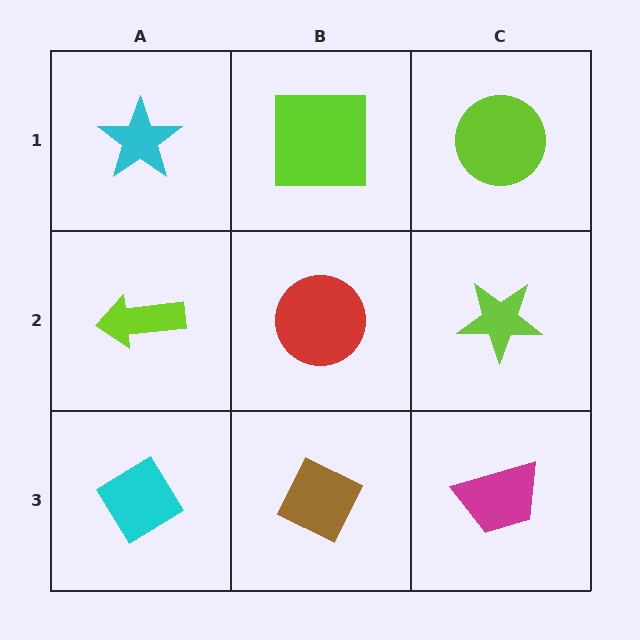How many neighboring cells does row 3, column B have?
3.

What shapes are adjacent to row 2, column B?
A lime square (row 1, column B), a brown diamond (row 3, column B), a lime arrow (row 2, column A), a lime star (row 2, column C).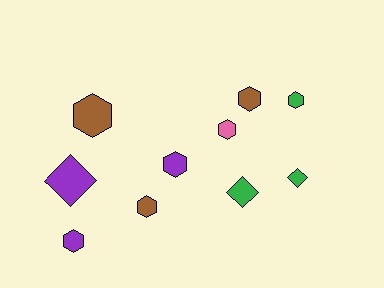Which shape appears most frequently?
Hexagon, with 7 objects.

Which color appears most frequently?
Purple, with 3 objects.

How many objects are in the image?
There are 10 objects.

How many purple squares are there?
There are no purple squares.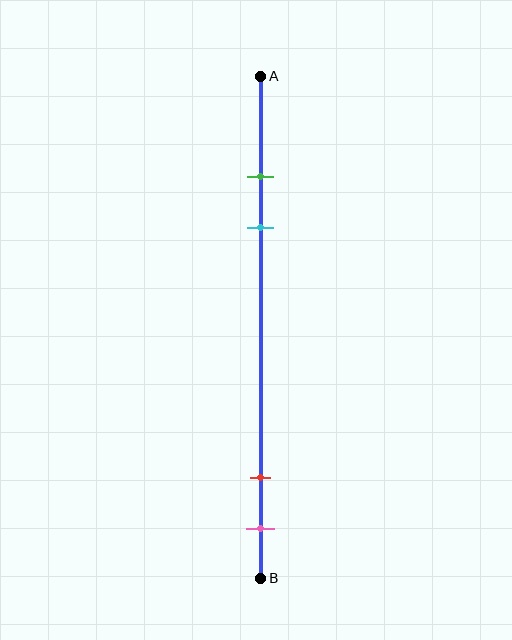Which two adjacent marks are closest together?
The green and cyan marks are the closest adjacent pair.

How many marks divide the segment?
There are 4 marks dividing the segment.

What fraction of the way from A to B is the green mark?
The green mark is approximately 20% (0.2) of the way from A to B.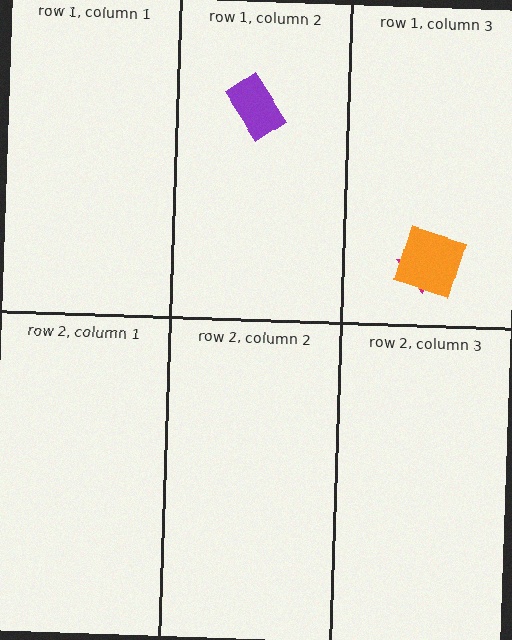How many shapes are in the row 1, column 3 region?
2.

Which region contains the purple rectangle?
The row 1, column 2 region.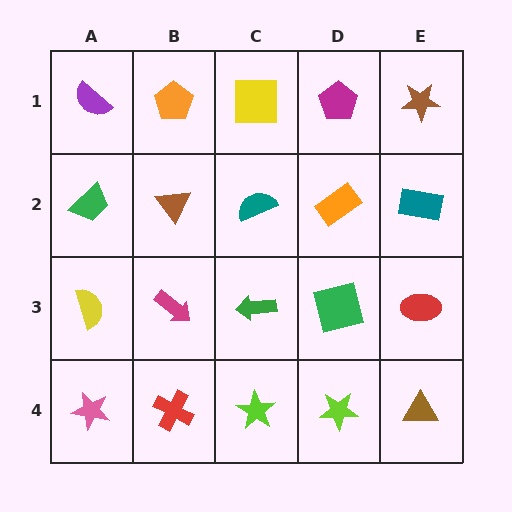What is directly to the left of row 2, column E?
An orange rectangle.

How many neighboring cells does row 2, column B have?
4.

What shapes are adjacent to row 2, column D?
A magenta pentagon (row 1, column D), a green square (row 3, column D), a teal semicircle (row 2, column C), a teal rectangle (row 2, column E).